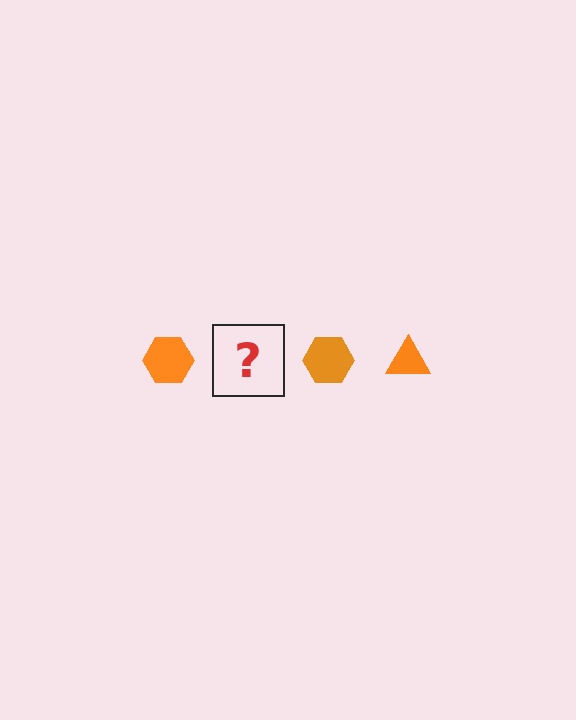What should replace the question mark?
The question mark should be replaced with an orange triangle.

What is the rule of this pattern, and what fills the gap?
The rule is that the pattern cycles through hexagon, triangle shapes in orange. The gap should be filled with an orange triangle.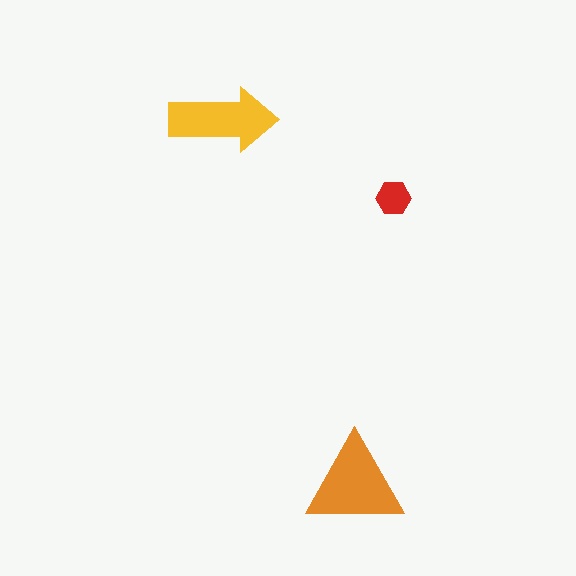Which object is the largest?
The orange triangle.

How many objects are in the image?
There are 3 objects in the image.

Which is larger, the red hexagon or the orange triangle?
The orange triangle.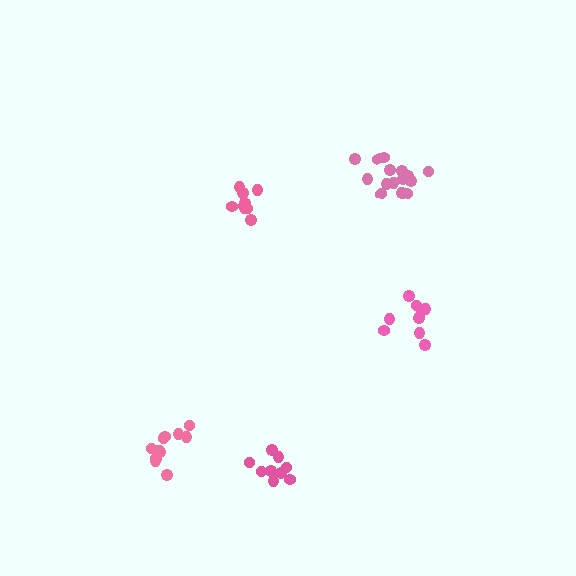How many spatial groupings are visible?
There are 5 spatial groupings.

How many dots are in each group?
Group 1: 9 dots, Group 2: 9 dots, Group 3: 9 dots, Group 4: 15 dots, Group 5: 14 dots (56 total).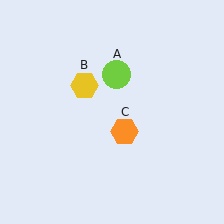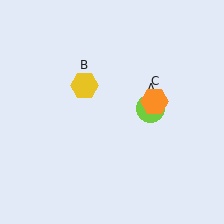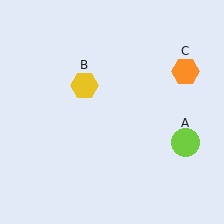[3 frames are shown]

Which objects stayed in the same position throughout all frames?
Yellow hexagon (object B) remained stationary.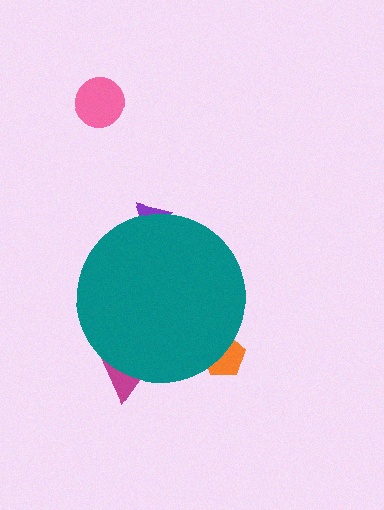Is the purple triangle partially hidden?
Yes, the purple triangle is partially hidden behind the teal circle.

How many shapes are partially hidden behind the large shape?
3 shapes are partially hidden.